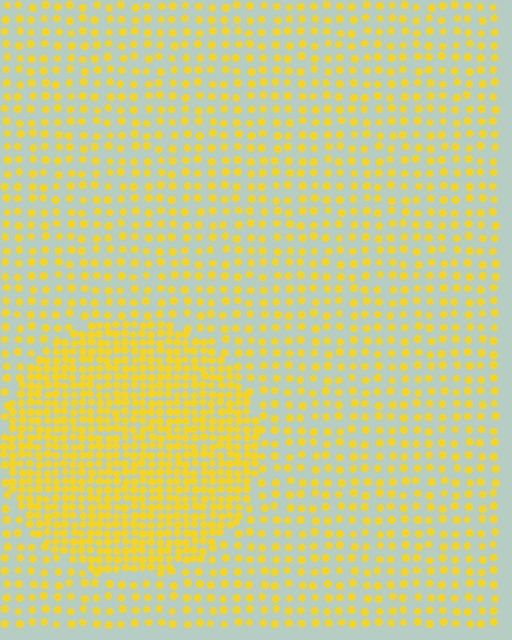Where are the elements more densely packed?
The elements are more densely packed inside the circle boundary.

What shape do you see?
I see a circle.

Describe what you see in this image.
The image contains small yellow elements arranged at two different densities. A circle-shaped region is visible where the elements are more densely packed than the surrounding area.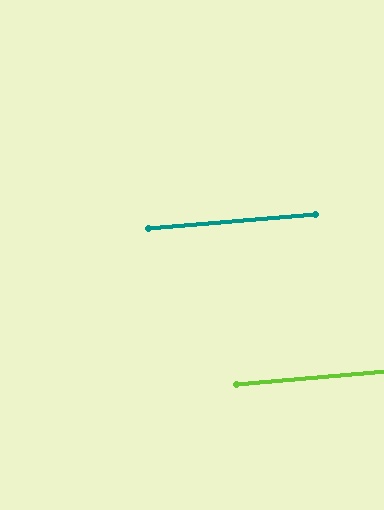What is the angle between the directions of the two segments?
Approximately 0 degrees.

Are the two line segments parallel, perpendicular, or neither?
Parallel — their directions differ by only 0.2°.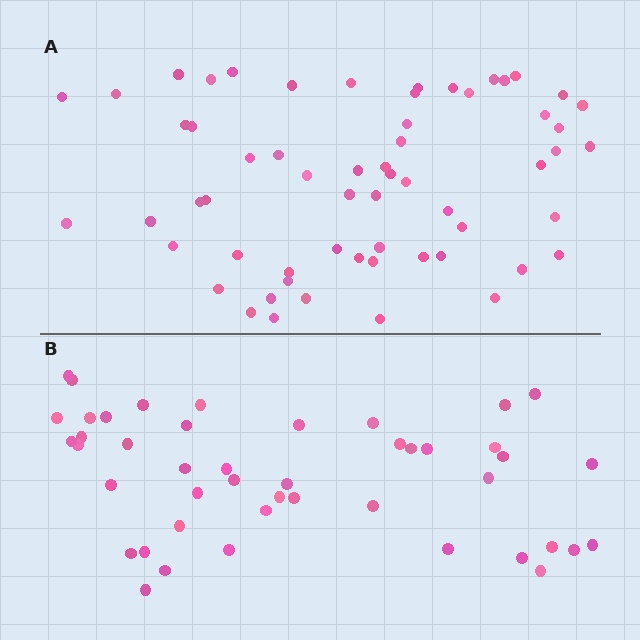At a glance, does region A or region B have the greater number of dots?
Region A (the top region) has more dots.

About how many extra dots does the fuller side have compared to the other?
Region A has approximately 15 more dots than region B.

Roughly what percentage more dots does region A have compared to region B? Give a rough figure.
About 35% more.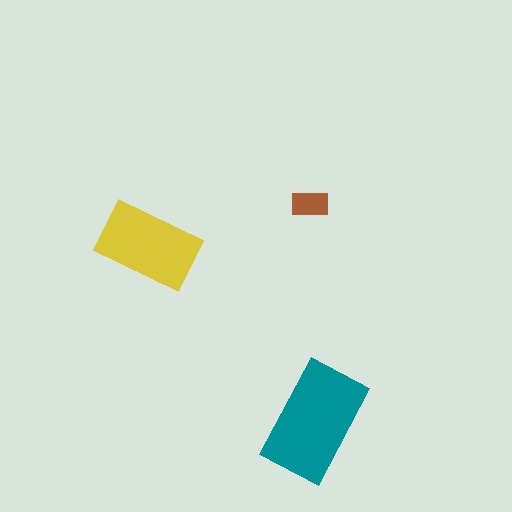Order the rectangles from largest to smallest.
the teal one, the yellow one, the brown one.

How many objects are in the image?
There are 3 objects in the image.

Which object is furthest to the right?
The teal rectangle is rightmost.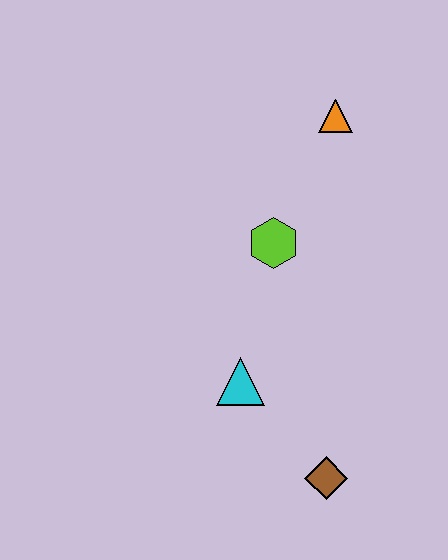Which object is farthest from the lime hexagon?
The brown diamond is farthest from the lime hexagon.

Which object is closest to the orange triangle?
The lime hexagon is closest to the orange triangle.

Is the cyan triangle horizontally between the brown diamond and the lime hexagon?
No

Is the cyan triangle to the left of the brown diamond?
Yes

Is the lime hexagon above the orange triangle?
No